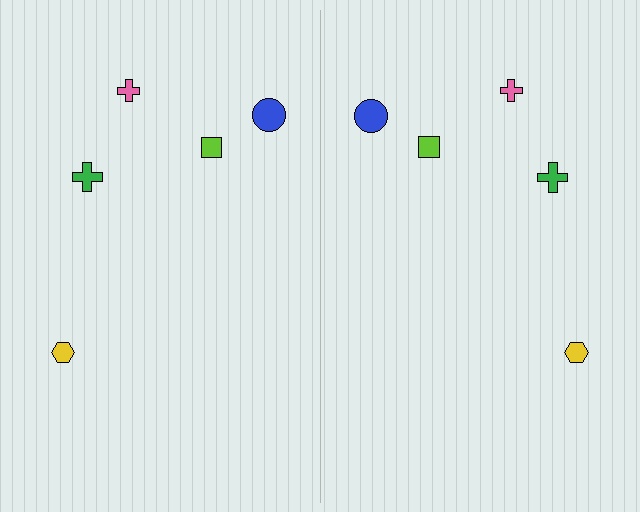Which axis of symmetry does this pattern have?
The pattern has a vertical axis of symmetry running through the center of the image.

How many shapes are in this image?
There are 10 shapes in this image.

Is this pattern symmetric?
Yes, this pattern has bilateral (reflection) symmetry.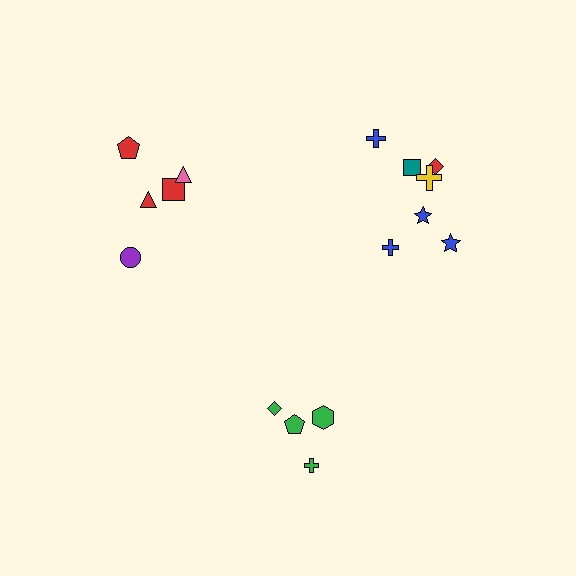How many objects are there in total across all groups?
There are 16 objects.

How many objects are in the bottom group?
There are 4 objects.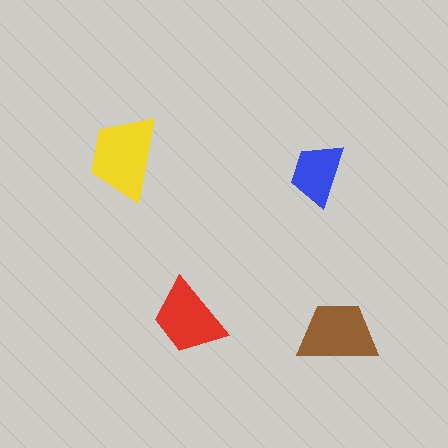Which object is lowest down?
The brown trapezoid is bottommost.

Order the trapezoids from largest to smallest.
the yellow one, the brown one, the red one, the blue one.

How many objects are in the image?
There are 4 objects in the image.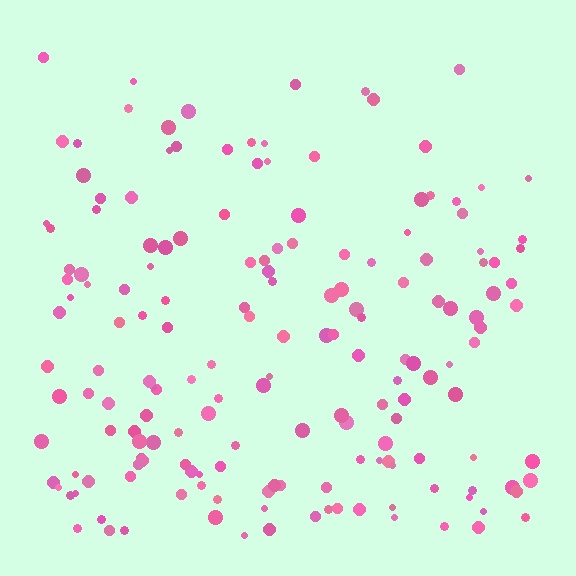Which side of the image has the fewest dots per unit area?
The top.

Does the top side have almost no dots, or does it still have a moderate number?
Still a moderate number, just noticeably fewer than the bottom.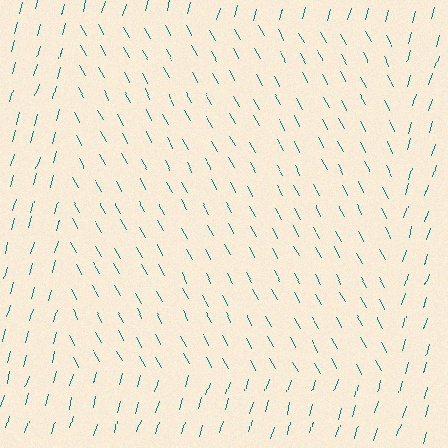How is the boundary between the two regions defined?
The boundary is defined purely by a change in line orientation (approximately 45 degrees difference). All lines are the same color and thickness.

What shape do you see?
I see a rectangle.